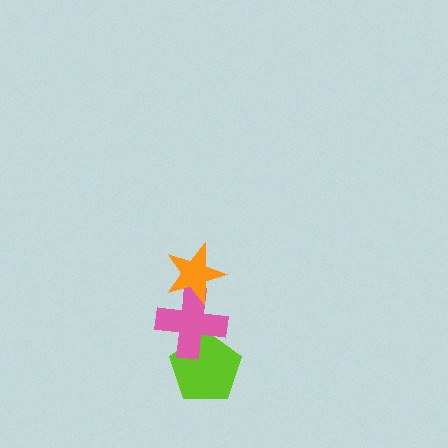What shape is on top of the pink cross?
The orange star is on top of the pink cross.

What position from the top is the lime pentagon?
The lime pentagon is 3rd from the top.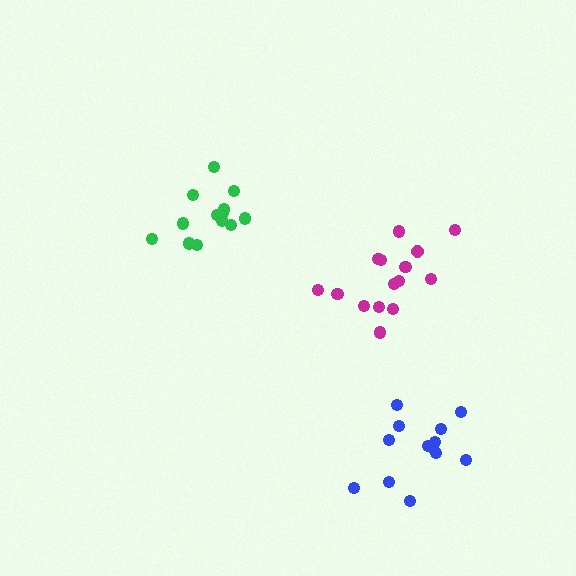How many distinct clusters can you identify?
There are 3 distinct clusters.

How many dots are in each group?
Group 1: 15 dots, Group 2: 13 dots, Group 3: 13 dots (41 total).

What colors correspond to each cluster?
The clusters are colored: magenta, blue, green.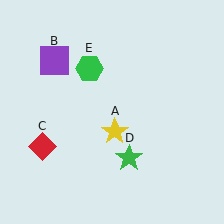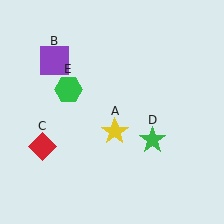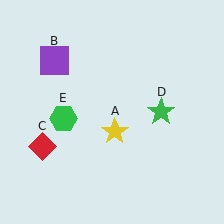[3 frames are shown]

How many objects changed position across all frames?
2 objects changed position: green star (object D), green hexagon (object E).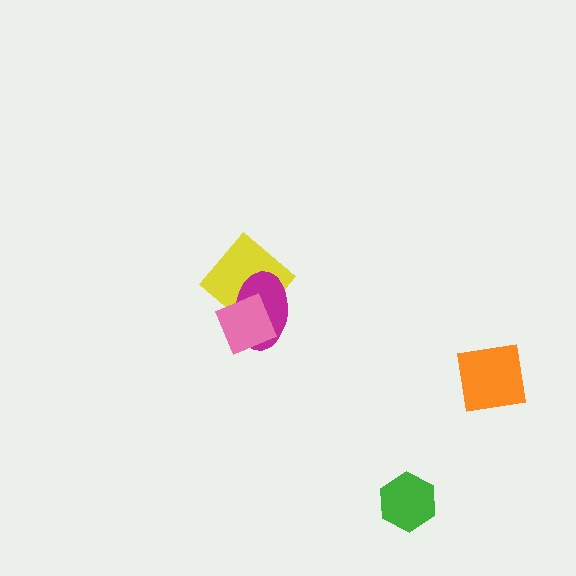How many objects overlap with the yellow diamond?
2 objects overlap with the yellow diamond.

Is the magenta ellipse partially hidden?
Yes, it is partially covered by another shape.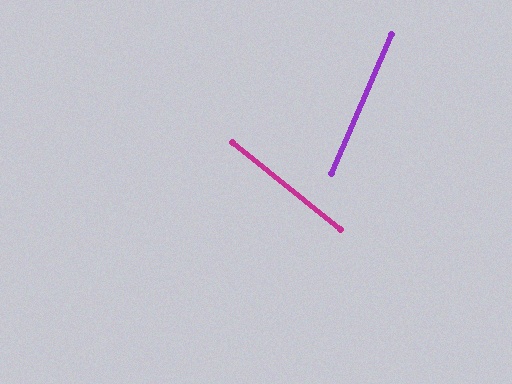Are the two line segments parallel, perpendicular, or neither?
Neither parallel nor perpendicular — they differ by about 75°.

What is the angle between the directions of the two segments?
Approximately 75 degrees.